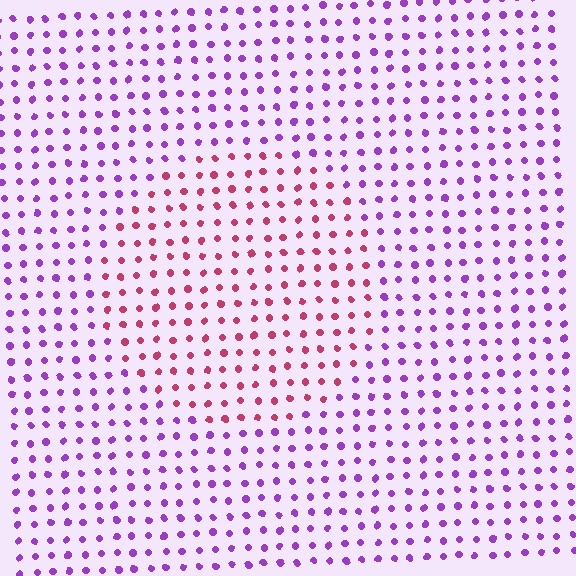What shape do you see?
I see a circle.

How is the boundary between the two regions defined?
The boundary is defined purely by a slight shift in hue (about 56 degrees). Spacing, size, and orientation are identical on both sides.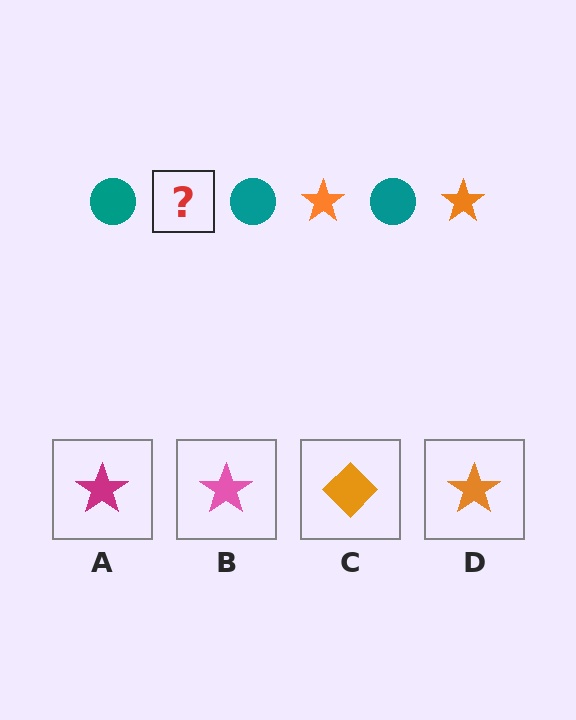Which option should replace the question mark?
Option D.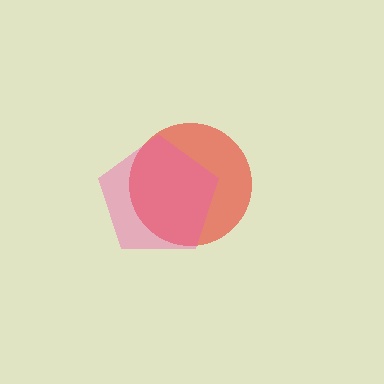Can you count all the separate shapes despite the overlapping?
Yes, there are 2 separate shapes.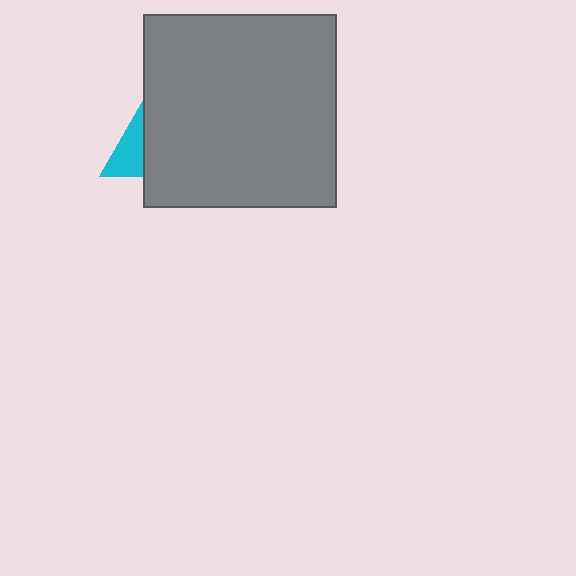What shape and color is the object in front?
The object in front is a gray square.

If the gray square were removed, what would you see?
You would see the complete cyan triangle.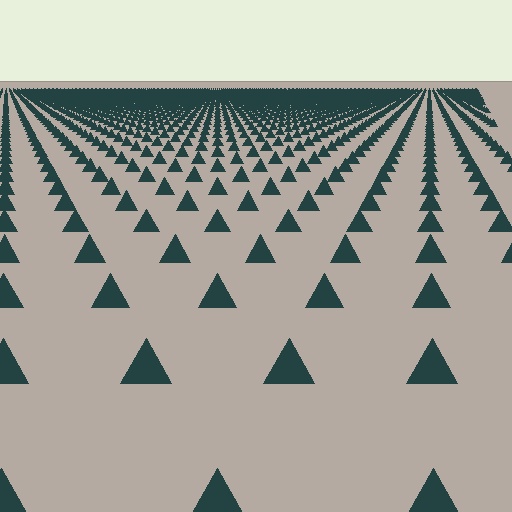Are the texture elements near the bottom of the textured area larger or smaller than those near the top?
Larger. Near the bottom, elements are closer to the viewer and appear at a bigger on-screen size.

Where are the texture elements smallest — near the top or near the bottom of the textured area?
Near the top.